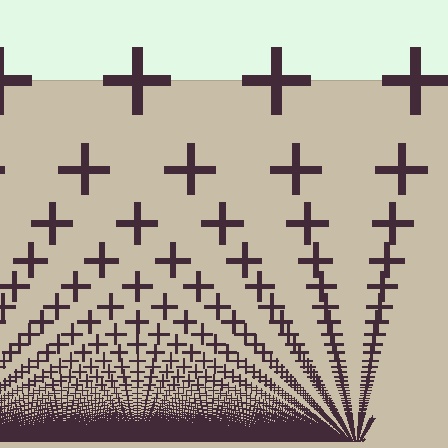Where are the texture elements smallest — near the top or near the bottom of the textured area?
Near the bottom.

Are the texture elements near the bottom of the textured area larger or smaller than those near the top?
Smaller. The gradient is inverted — elements near the bottom are smaller and denser.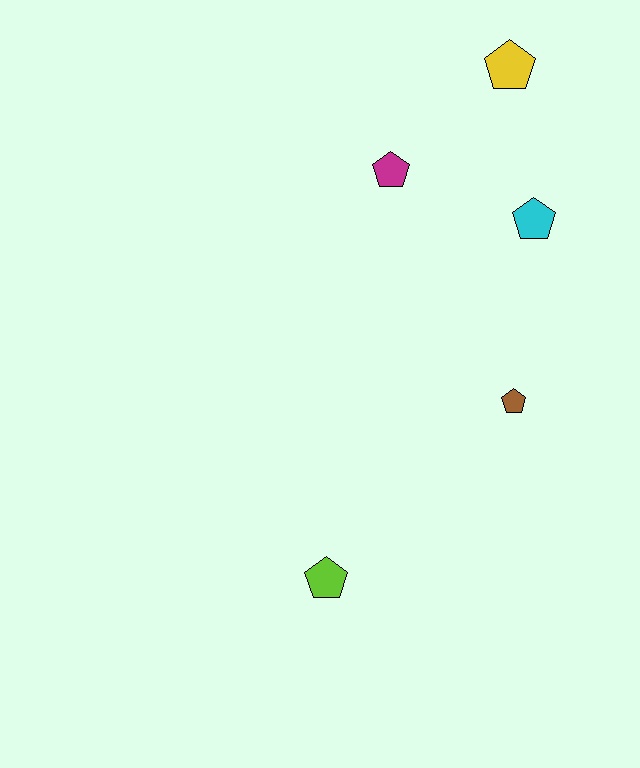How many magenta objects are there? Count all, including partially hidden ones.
There is 1 magenta object.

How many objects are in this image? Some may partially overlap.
There are 5 objects.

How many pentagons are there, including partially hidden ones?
There are 5 pentagons.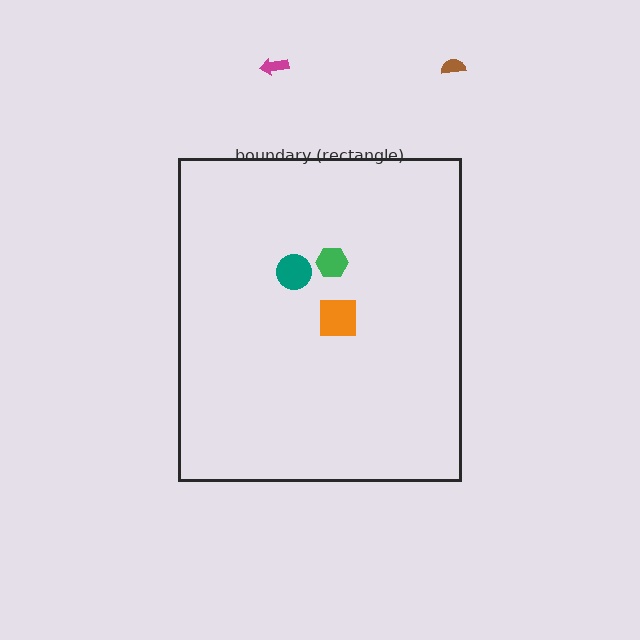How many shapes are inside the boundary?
3 inside, 2 outside.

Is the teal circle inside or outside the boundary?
Inside.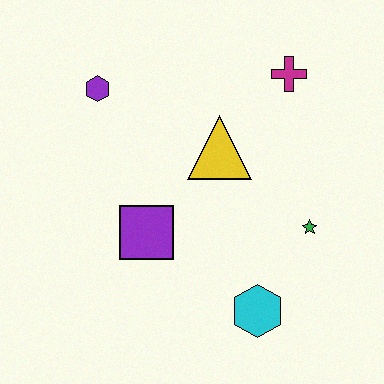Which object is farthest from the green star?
The purple hexagon is farthest from the green star.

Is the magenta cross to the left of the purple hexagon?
No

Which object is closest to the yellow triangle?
The magenta cross is closest to the yellow triangle.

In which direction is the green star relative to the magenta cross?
The green star is below the magenta cross.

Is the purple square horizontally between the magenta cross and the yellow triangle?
No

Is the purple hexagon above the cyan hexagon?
Yes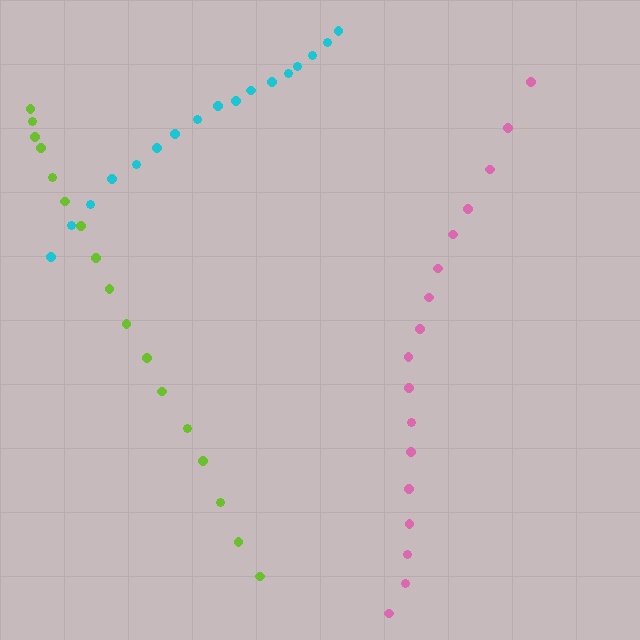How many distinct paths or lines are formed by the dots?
There are 3 distinct paths.